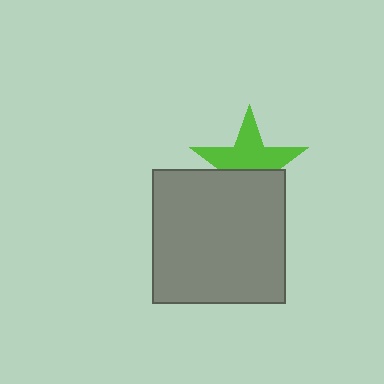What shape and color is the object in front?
The object in front is a gray square.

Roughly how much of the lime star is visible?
About half of it is visible (roughly 58%).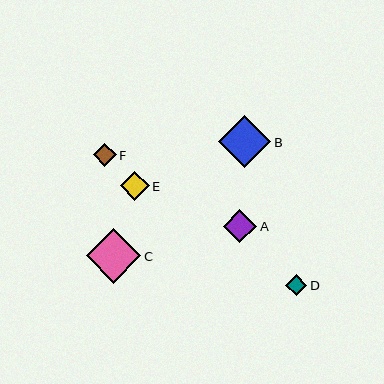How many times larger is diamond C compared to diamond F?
Diamond C is approximately 2.4 times the size of diamond F.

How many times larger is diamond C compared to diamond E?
Diamond C is approximately 1.9 times the size of diamond E.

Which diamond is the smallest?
Diamond D is the smallest with a size of approximately 21 pixels.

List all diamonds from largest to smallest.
From largest to smallest: C, B, A, E, F, D.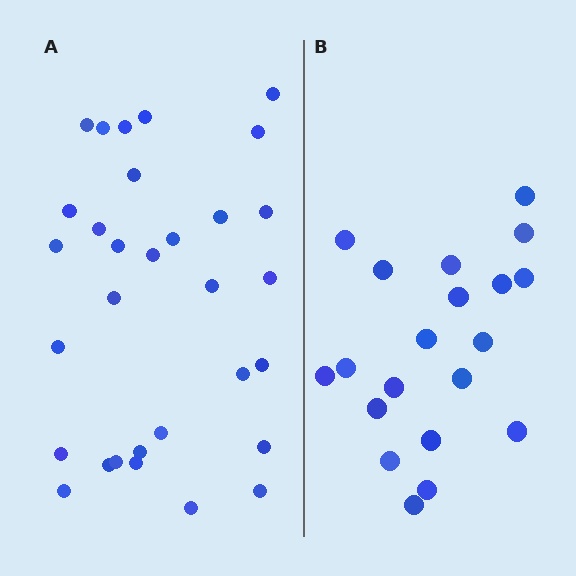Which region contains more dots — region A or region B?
Region A (the left region) has more dots.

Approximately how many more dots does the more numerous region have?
Region A has roughly 12 or so more dots than region B.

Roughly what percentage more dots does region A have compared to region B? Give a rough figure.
About 55% more.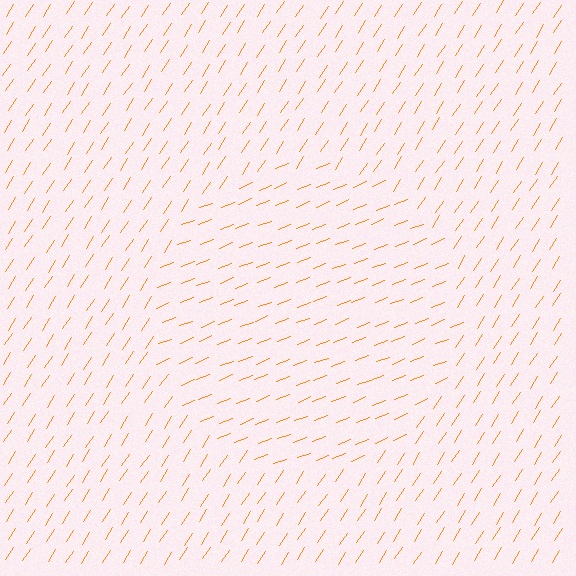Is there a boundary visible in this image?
Yes, there is a texture boundary formed by a change in line orientation.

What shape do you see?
I see a circle.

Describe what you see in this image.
The image is filled with small orange line segments. A circle region in the image has lines oriented differently from the surrounding lines, creating a visible texture boundary.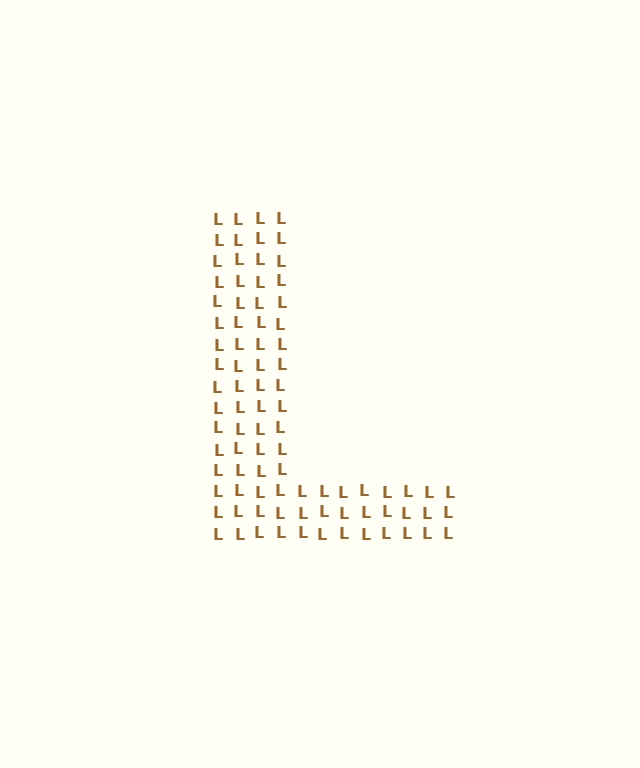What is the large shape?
The large shape is the letter L.